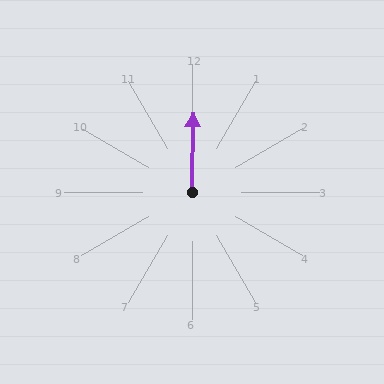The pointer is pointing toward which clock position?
Roughly 12 o'clock.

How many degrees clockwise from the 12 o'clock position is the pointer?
Approximately 1 degrees.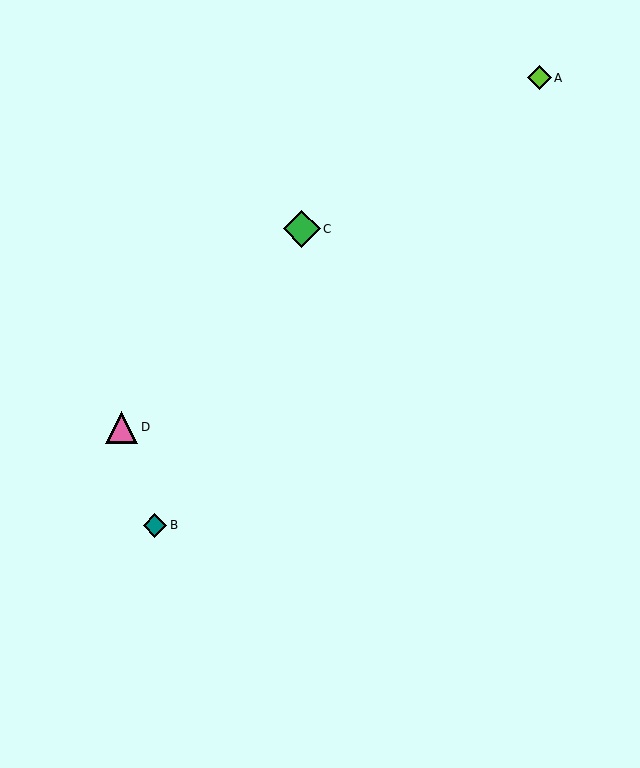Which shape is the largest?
The green diamond (labeled C) is the largest.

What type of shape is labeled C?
Shape C is a green diamond.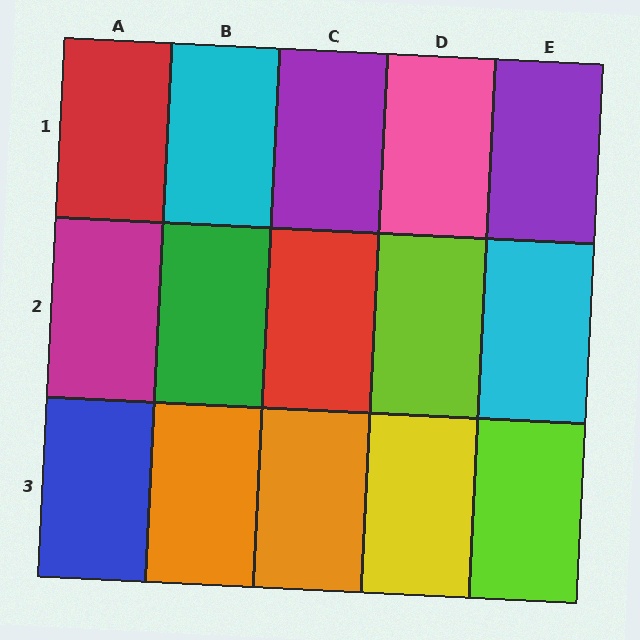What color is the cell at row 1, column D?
Pink.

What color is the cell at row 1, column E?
Purple.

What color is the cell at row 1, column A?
Red.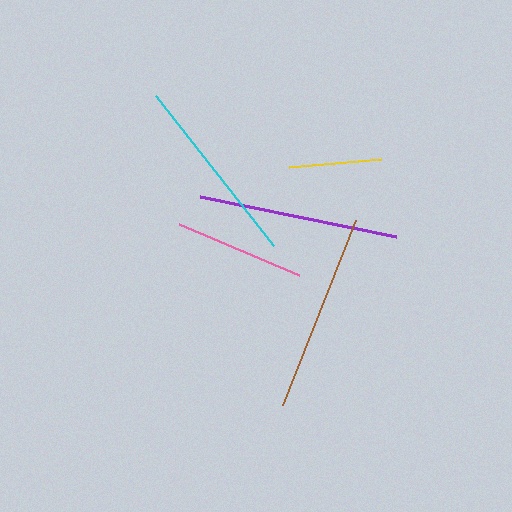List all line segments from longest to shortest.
From longest to shortest: purple, brown, cyan, pink, yellow.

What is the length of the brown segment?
The brown segment is approximately 199 pixels long.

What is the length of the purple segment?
The purple segment is approximately 200 pixels long.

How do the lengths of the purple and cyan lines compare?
The purple and cyan lines are approximately the same length.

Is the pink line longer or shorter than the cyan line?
The cyan line is longer than the pink line.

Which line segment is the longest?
The purple line is the longest at approximately 200 pixels.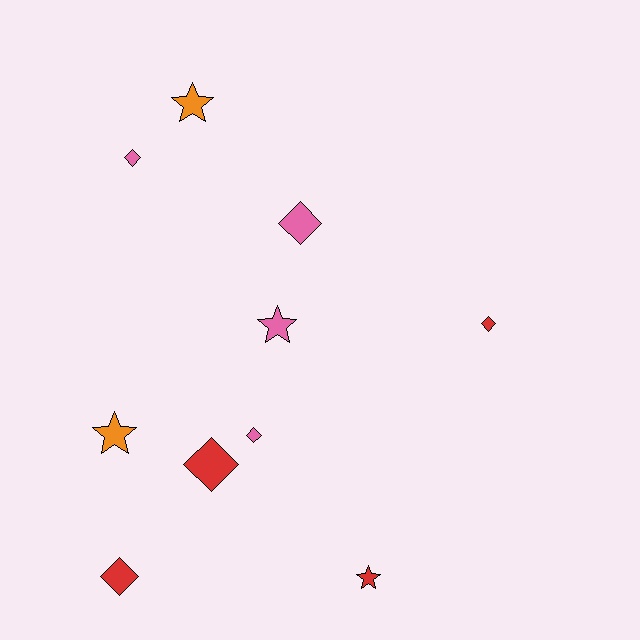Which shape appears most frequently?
Diamond, with 6 objects.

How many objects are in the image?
There are 10 objects.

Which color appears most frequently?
Pink, with 4 objects.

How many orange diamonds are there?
There are no orange diamonds.